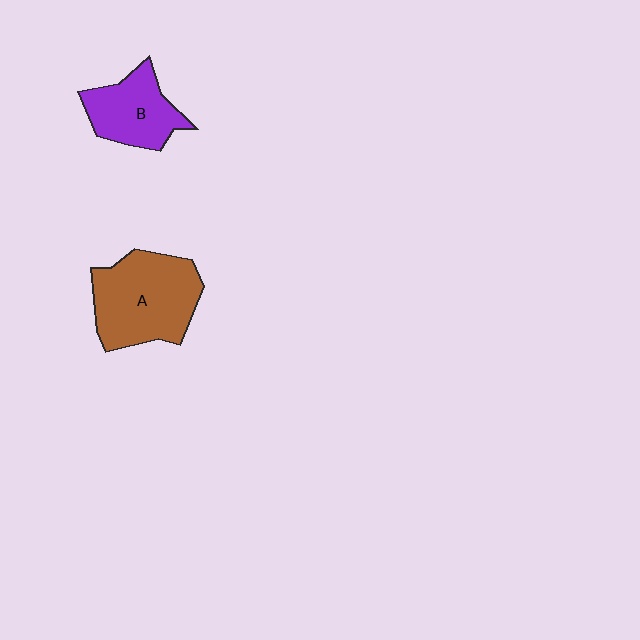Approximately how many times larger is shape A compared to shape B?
Approximately 1.5 times.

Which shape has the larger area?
Shape A (brown).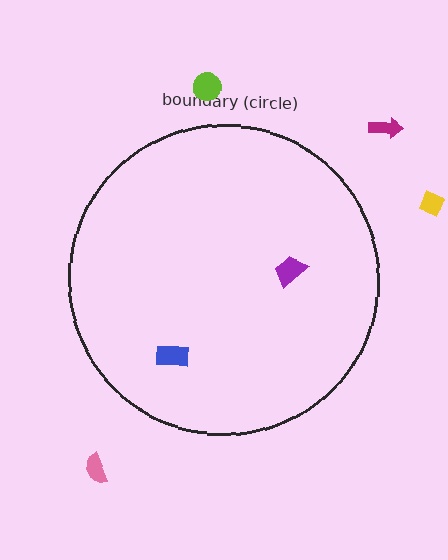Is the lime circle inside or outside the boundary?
Outside.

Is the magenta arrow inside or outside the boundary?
Outside.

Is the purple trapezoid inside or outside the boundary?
Inside.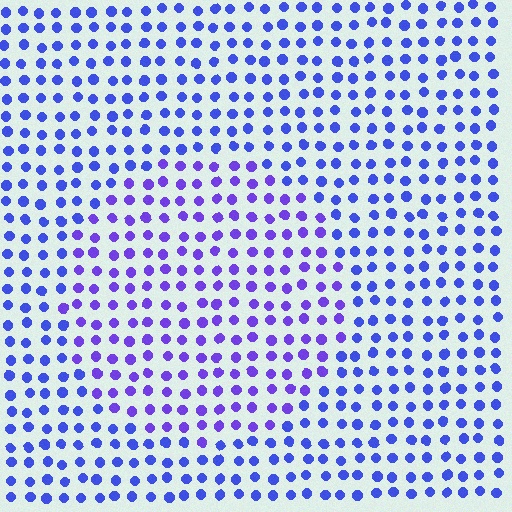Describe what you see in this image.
The image is filled with small blue elements in a uniform arrangement. A circle-shaped region is visible where the elements are tinted to a slightly different hue, forming a subtle color boundary.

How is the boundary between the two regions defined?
The boundary is defined purely by a slight shift in hue (about 25 degrees). Spacing, size, and orientation are identical on both sides.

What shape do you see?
I see a circle.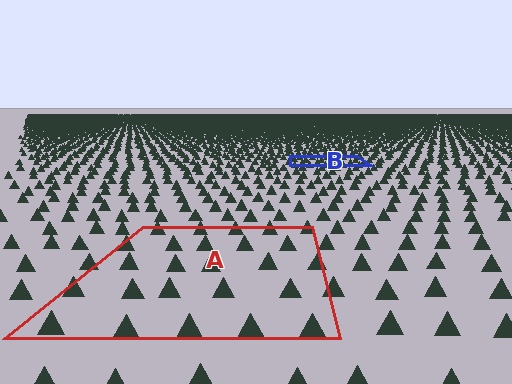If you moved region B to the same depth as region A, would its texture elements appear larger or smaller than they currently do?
They would appear larger. At a closer depth, the same texture elements are projected at a bigger on-screen size.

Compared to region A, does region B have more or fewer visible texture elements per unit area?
Region B has more texture elements per unit area — they are packed more densely because it is farther away.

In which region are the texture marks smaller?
The texture marks are smaller in region B, because it is farther away.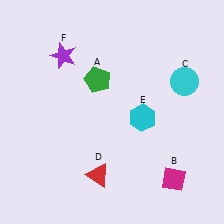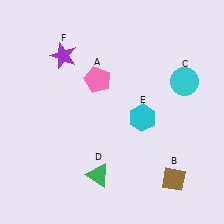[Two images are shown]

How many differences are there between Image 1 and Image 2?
There are 3 differences between the two images.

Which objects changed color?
A changed from green to pink. B changed from magenta to brown. D changed from red to green.